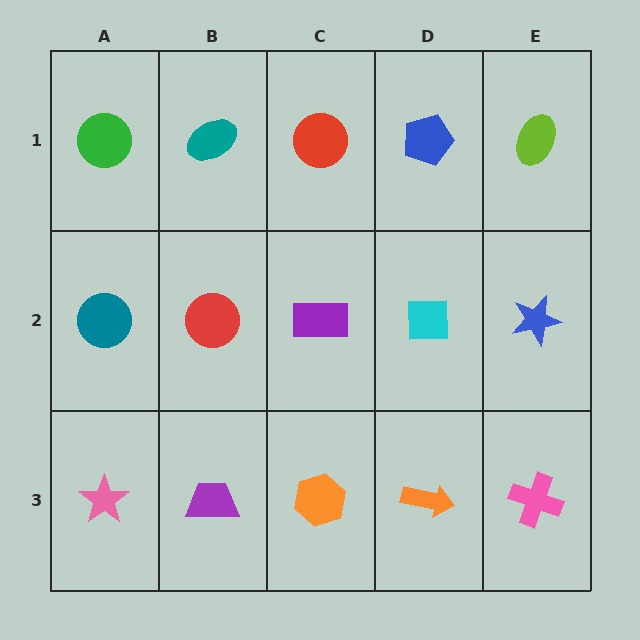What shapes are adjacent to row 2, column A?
A green circle (row 1, column A), a pink star (row 3, column A), a red circle (row 2, column B).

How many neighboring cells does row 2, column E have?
3.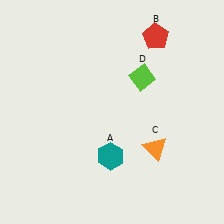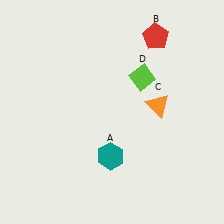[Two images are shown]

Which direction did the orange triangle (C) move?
The orange triangle (C) moved up.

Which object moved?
The orange triangle (C) moved up.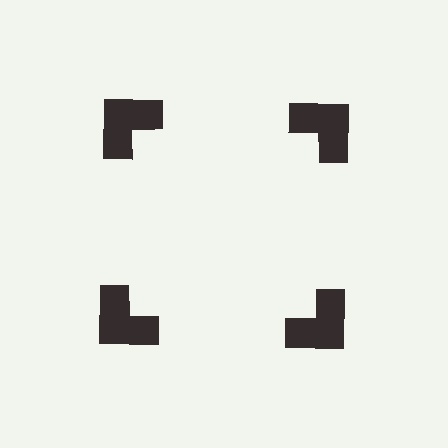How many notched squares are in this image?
There are 4 — one at each vertex of the illusory square.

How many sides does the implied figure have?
4 sides.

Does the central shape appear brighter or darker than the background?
It typically appears slightly brighter than the background, even though no actual brightness change is drawn.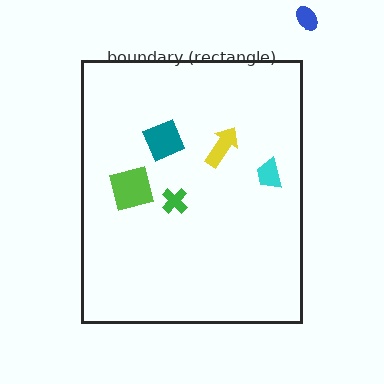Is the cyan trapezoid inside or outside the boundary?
Inside.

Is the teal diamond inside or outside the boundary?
Inside.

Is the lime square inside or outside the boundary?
Inside.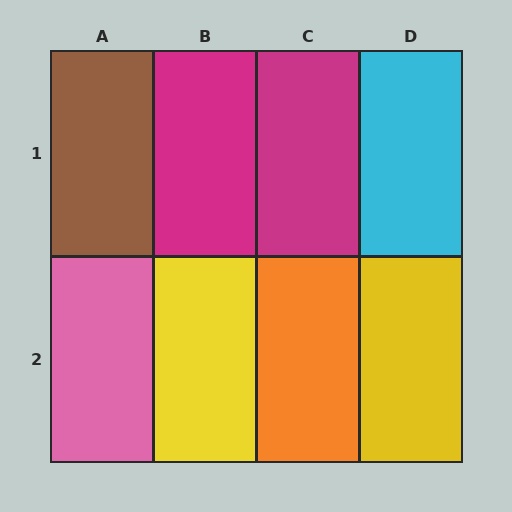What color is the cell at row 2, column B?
Yellow.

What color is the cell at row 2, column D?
Yellow.